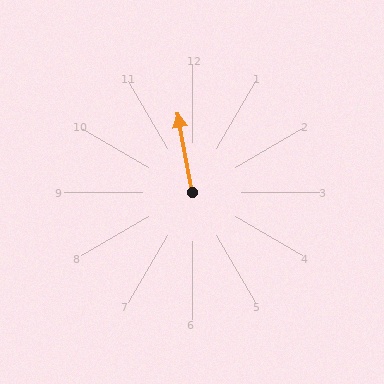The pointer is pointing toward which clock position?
Roughly 12 o'clock.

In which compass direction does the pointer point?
North.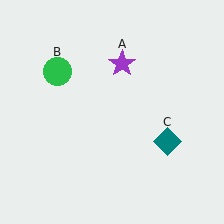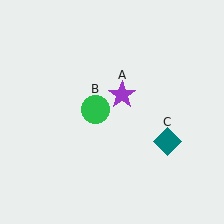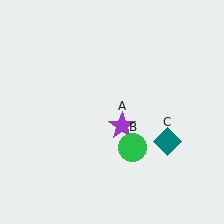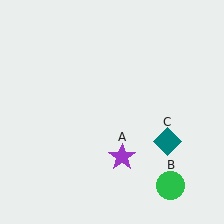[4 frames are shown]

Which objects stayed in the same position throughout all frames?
Teal diamond (object C) remained stationary.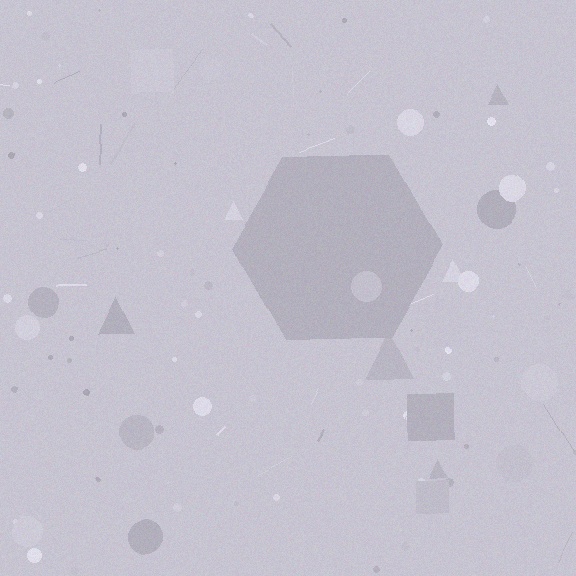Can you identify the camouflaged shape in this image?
The camouflaged shape is a hexagon.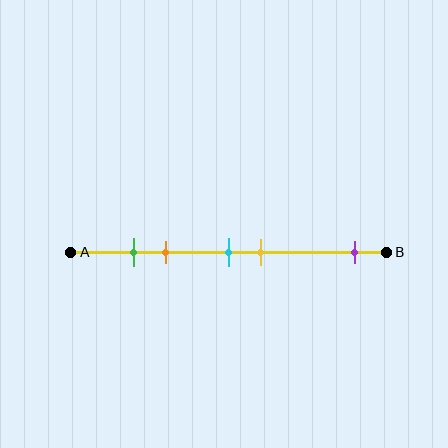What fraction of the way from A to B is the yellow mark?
The yellow mark is approximately 60% (0.6) of the way from A to B.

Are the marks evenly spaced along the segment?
No, the marks are not evenly spaced.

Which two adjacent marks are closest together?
The green and orange marks are the closest adjacent pair.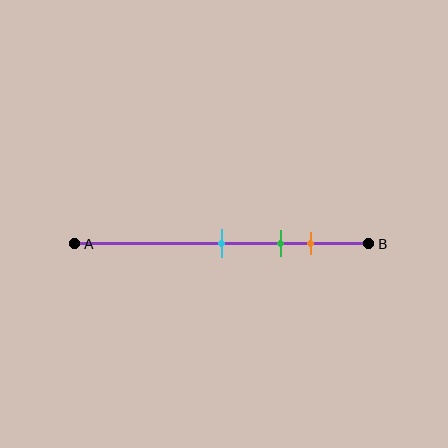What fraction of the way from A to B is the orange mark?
The orange mark is approximately 80% (0.8) of the way from A to B.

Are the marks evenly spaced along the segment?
Yes, the marks are approximately evenly spaced.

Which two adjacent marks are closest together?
The green and orange marks are the closest adjacent pair.